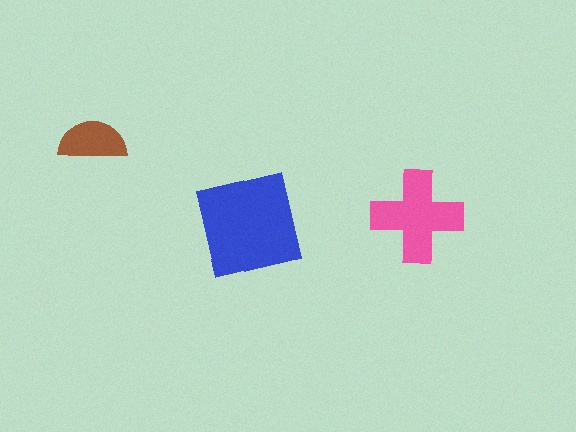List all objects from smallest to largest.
The brown semicircle, the pink cross, the blue square.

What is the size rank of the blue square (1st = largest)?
1st.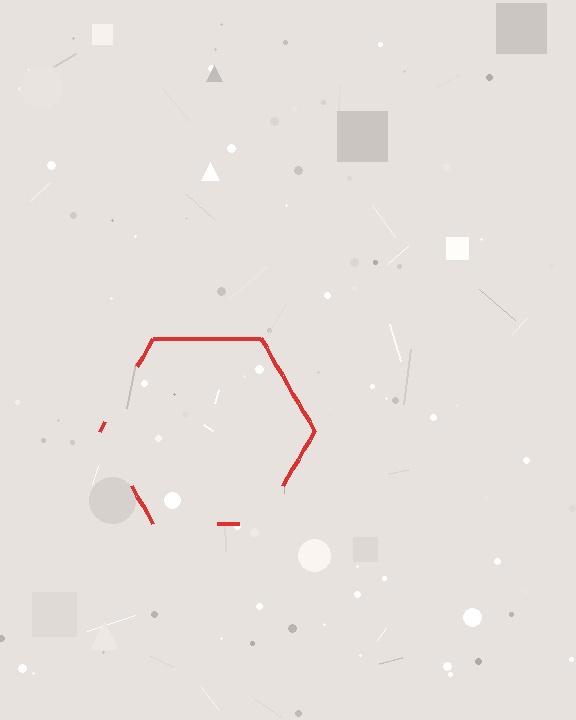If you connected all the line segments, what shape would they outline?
They would outline a hexagon.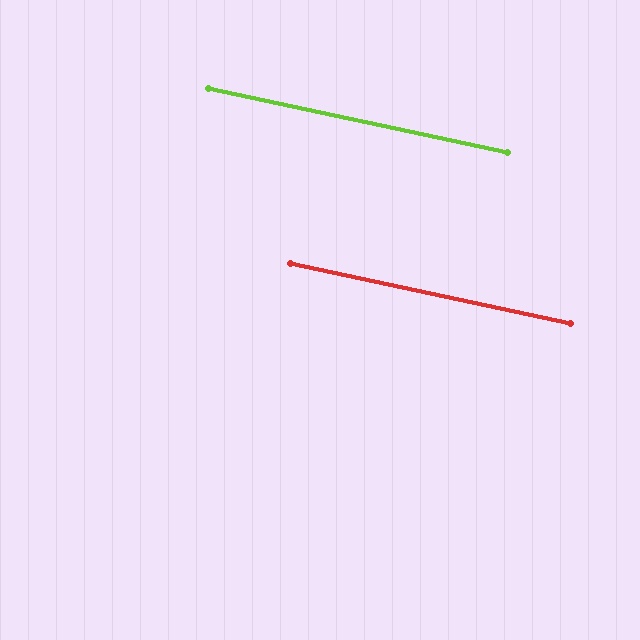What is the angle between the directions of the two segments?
Approximately 0 degrees.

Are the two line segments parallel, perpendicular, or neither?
Parallel — their directions differ by only 0.1°.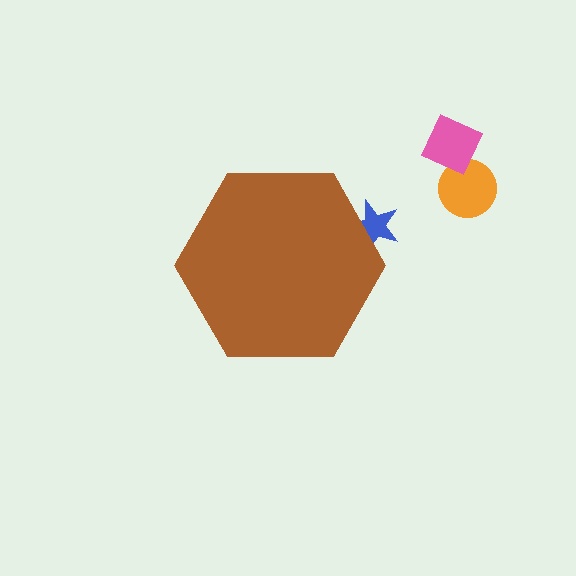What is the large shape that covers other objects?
A brown hexagon.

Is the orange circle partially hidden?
No, the orange circle is fully visible.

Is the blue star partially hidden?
Yes, the blue star is partially hidden behind the brown hexagon.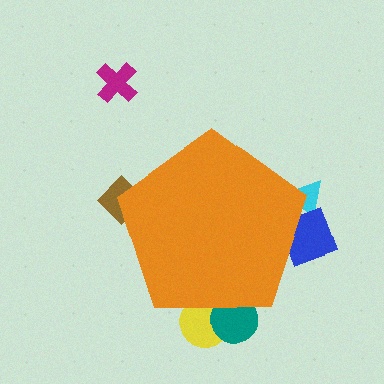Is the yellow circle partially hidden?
Yes, the yellow circle is partially hidden behind the orange pentagon.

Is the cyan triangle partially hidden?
Yes, the cyan triangle is partially hidden behind the orange pentagon.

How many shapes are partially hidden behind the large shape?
5 shapes are partially hidden.